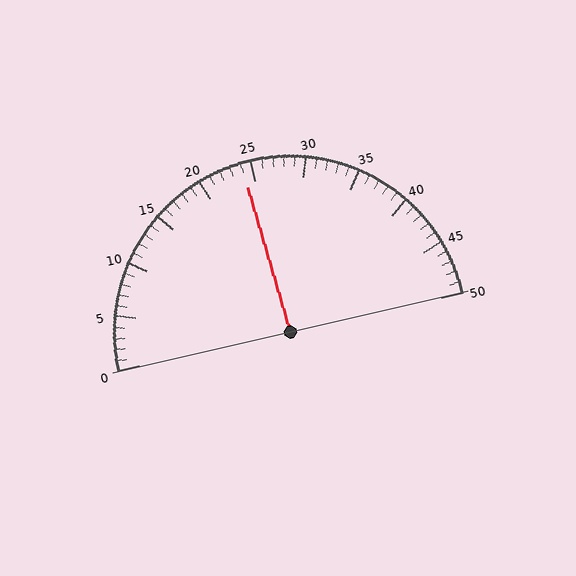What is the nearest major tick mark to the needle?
The nearest major tick mark is 25.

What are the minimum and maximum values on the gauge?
The gauge ranges from 0 to 50.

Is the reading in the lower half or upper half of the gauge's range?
The reading is in the lower half of the range (0 to 50).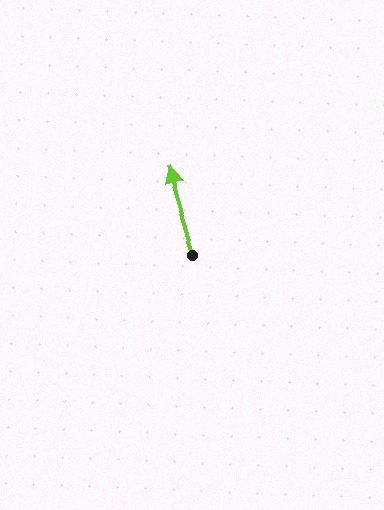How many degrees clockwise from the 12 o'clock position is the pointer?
Approximately 344 degrees.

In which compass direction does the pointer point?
North.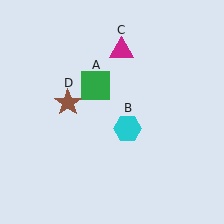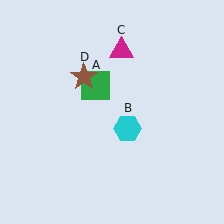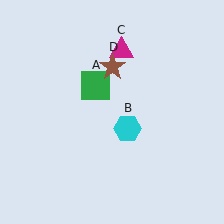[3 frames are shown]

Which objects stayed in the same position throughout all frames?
Green square (object A) and cyan hexagon (object B) and magenta triangle (object C) remained stationary.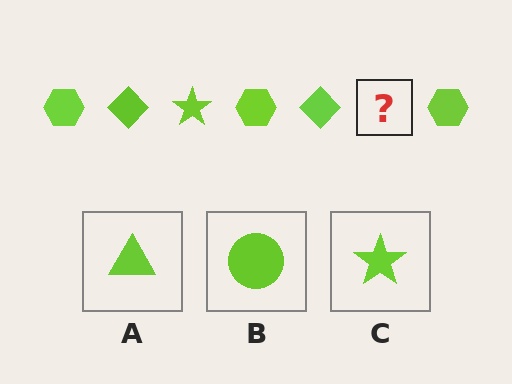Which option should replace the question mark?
Option C.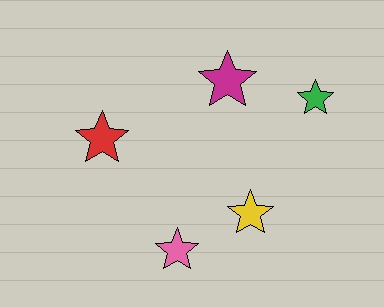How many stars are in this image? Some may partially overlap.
There are 5 stars.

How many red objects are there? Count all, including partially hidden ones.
There is 1 red object.